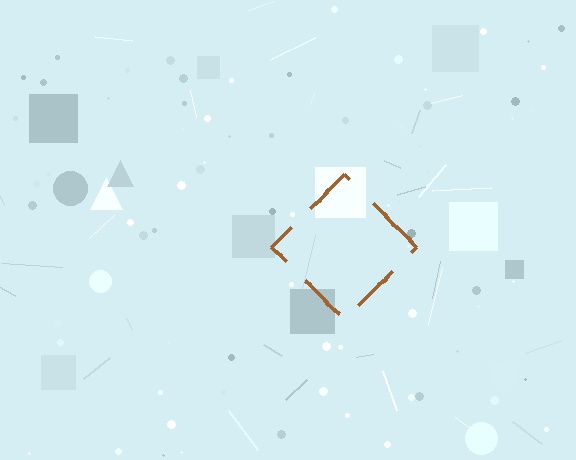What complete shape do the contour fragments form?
The contour fragments form a diamond.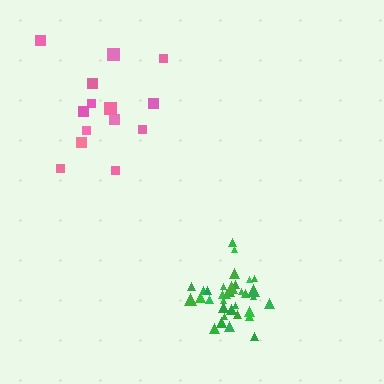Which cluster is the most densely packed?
Green.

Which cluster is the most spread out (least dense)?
Pink.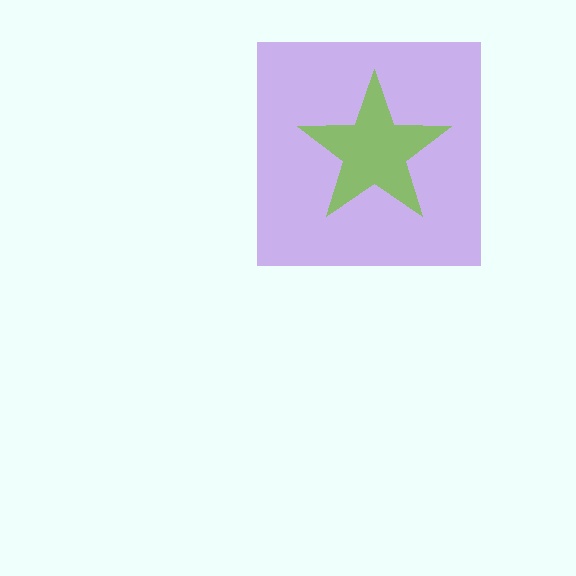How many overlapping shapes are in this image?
There are 2 overlapping shapes in the image.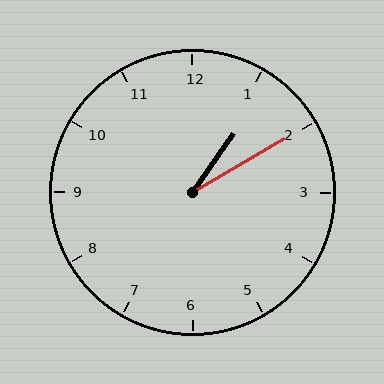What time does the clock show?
1:10.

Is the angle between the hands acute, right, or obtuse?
It is acute.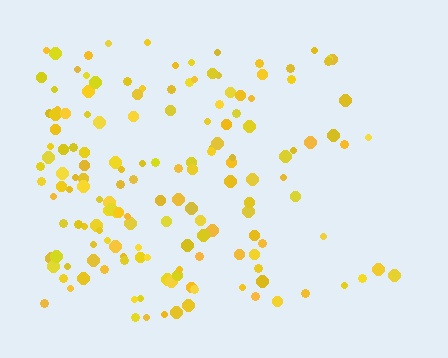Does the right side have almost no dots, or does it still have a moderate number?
Still a moderate number, just noticeably fewer than the left.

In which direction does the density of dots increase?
From right to left, with the left side densest.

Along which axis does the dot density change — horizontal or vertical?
Horizontal.